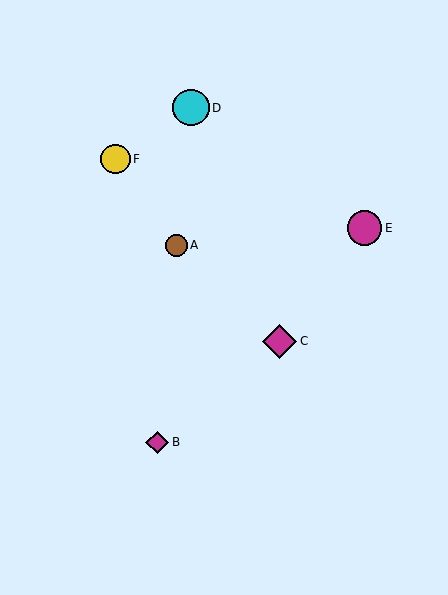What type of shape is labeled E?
Shape E is a magenta circle.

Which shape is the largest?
The cyan circle (labeled D) is the largest.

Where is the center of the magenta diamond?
The center of the magenta diamond is at (157, 443).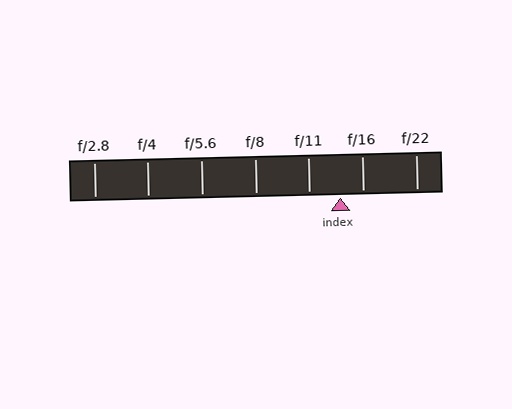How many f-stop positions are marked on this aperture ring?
There are 7 f-stop positions marked.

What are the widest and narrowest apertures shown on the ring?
The widest aperture shown is f/2.8 and the narrowest is f/22.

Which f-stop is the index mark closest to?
The index mark is closest to f/16.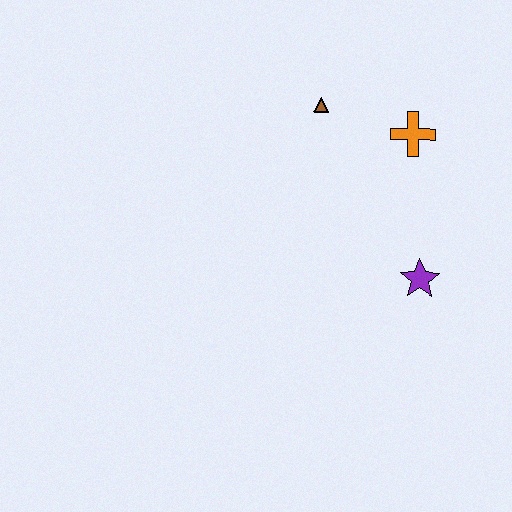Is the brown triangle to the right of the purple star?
No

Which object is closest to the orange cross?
The brown triangle is closest to the orange cross.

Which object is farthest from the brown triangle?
The purple star is farthest from the brown triangle.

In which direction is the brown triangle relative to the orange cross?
The brown triangle is to the left of the orange cross.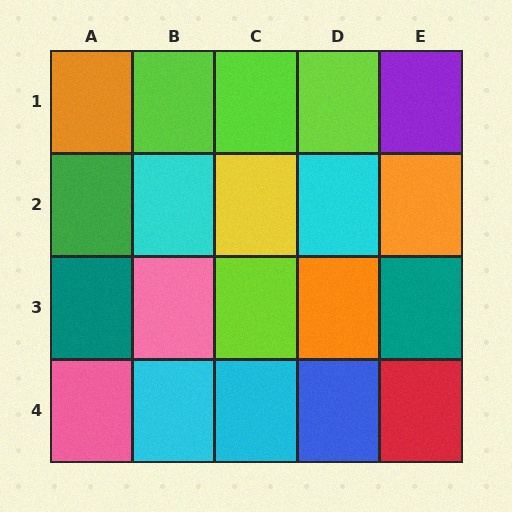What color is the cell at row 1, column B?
Lime.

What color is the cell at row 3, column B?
Pink.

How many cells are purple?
1 cell is purple.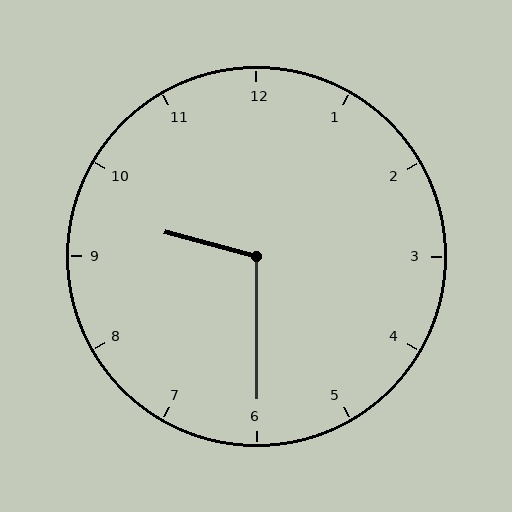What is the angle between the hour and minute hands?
Approximately 105 degrees.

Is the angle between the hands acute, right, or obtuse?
It is obtuse.